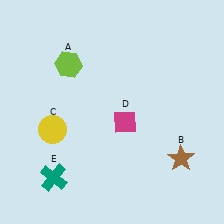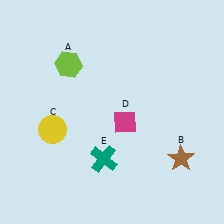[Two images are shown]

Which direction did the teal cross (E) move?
The teal cross (E) moved right.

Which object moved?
The teal cross (E) moved right.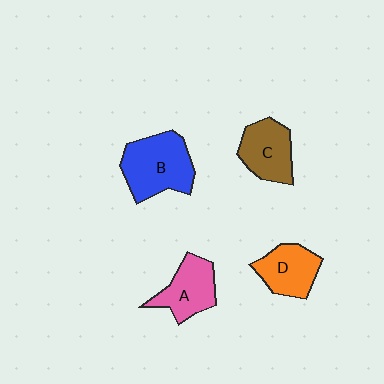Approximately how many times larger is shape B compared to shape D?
Approximately 1.5 times.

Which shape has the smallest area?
Shape D (orange).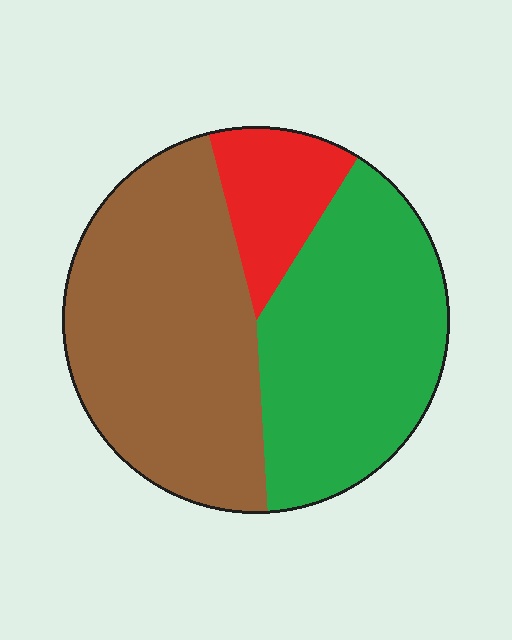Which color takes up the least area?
Red, at roughly 15%.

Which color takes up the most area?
Brown, at roughly 45%.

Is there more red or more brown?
Brown.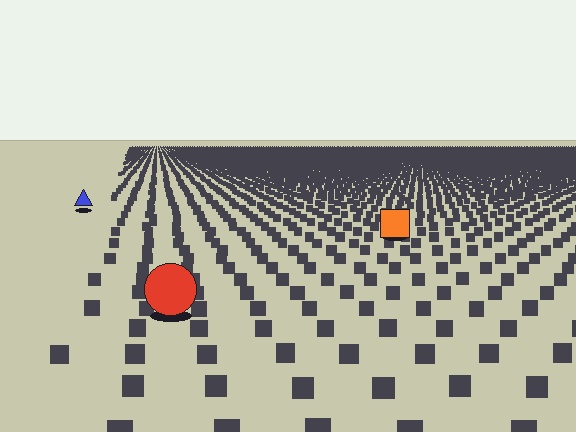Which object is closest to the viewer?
The red circle is closest. The texture marks near it are larger and more spread out.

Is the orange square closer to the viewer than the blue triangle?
Yes. The orange square is closer — you can tell from the texture gradient: the ground texture is coarser near it.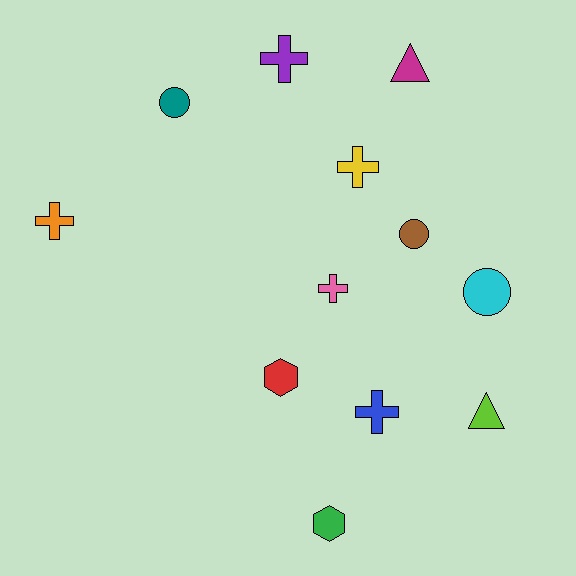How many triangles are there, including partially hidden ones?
There are 2 triangles.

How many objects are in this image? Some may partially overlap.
There are 12 objects.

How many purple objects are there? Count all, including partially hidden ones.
There is 1 purple object.